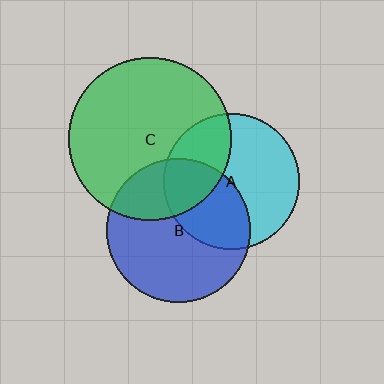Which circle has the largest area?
Circle C (green).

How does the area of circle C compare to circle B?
Approximately 1.3 times.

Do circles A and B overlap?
Yes.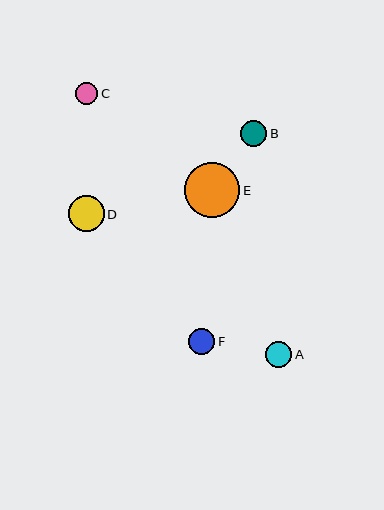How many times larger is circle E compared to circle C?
Circle E is approximately 2.5 times the size of circle C.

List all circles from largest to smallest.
From largest to smallest: E, D, A, B, F, C.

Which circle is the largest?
Circle E is the largest with a size of approximately 55 pixels.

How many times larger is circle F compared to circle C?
Circle F is approximately 1.2 times the size of circle C.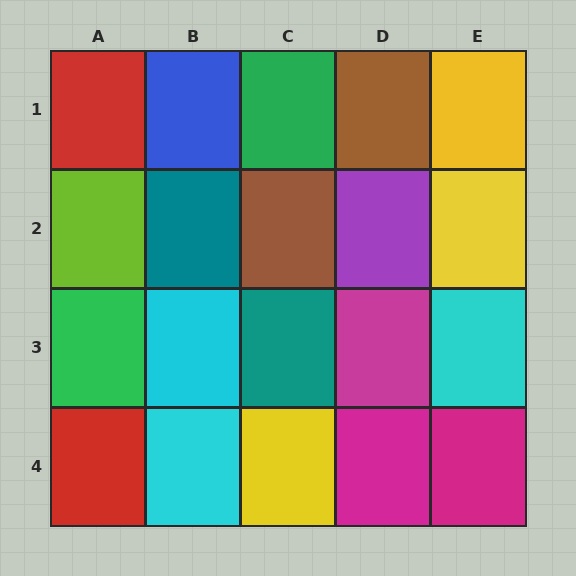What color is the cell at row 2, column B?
Teal.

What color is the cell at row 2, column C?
Brown.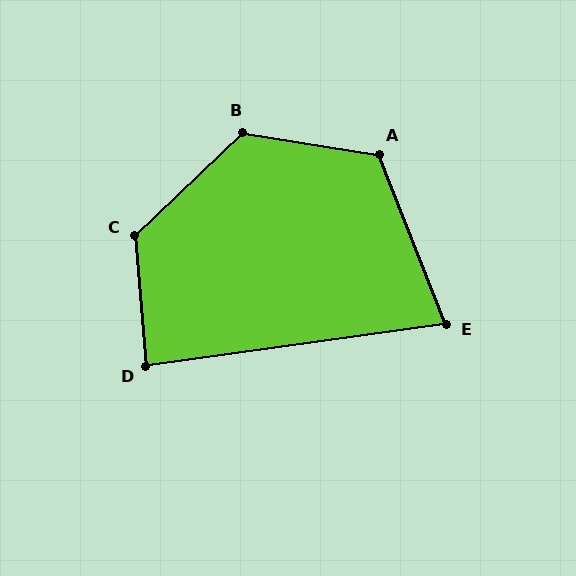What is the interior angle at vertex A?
Approximately 120 degrees (obtuse).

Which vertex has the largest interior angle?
C, at approximately 129 degrees.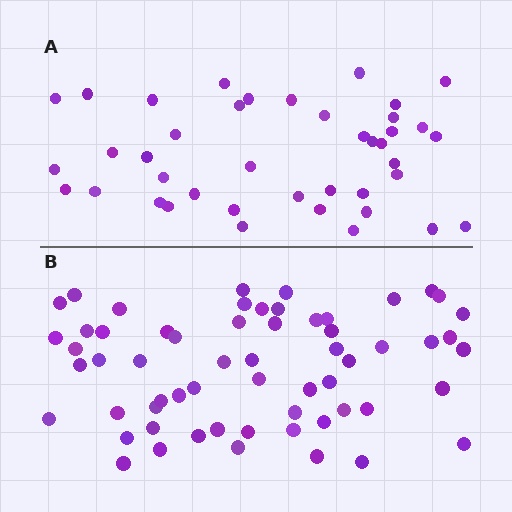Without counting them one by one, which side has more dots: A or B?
Region B (the bottom region) has more dots.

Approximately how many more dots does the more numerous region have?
Region B has approximately 20 more dots than region A.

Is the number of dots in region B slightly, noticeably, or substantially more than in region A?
Region B has substantially more. The ratio is roughly 1.5 to 1.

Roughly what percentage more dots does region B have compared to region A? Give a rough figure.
About 45% more.